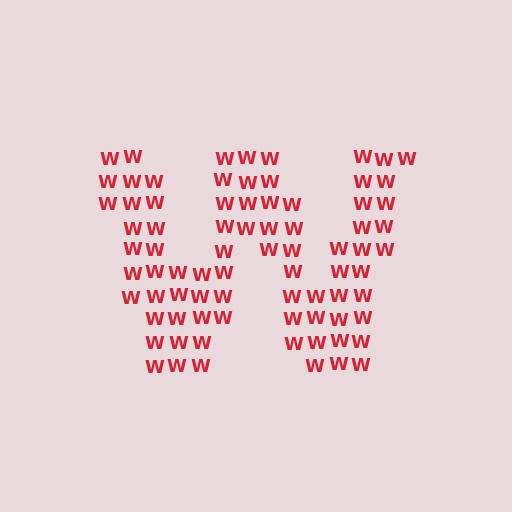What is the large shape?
The large shape is the letter W.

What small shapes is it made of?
It is made of small letter W's.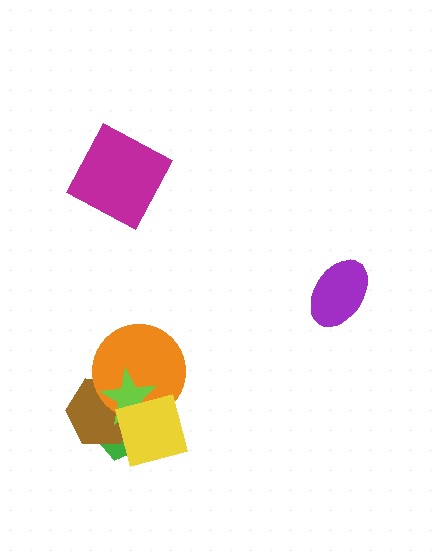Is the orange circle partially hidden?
Yes, it is partially covered by another shape.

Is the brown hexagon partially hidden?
Yes, it is partially covered by another shape.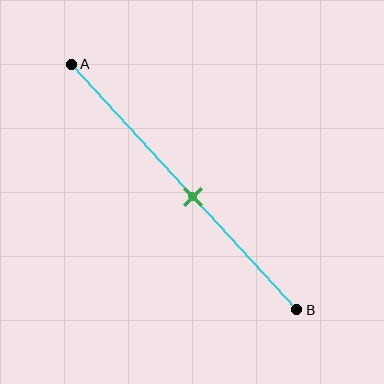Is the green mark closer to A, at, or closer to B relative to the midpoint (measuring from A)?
The green mark is closer to point B than the midpoint of segment AB.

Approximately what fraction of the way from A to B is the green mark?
The green mark is approximately 55% of the way from A to B.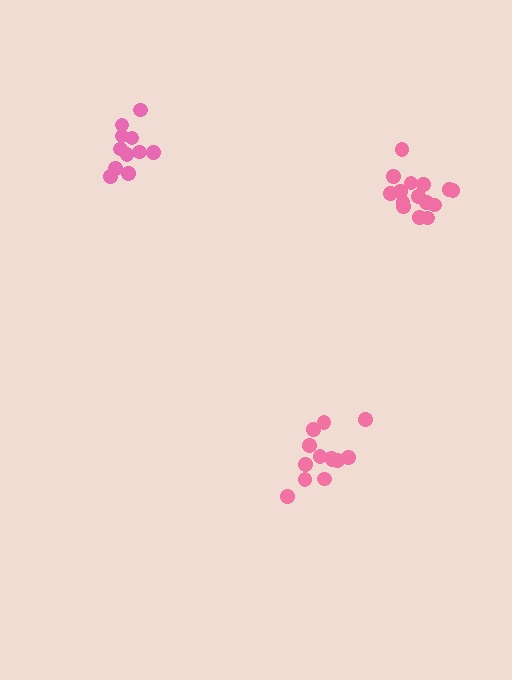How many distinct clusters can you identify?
There are 3 distinct clusters.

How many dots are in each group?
Group 1: 13 dots, Group 2: 15 dots, Group 3: 11 dots (39 total).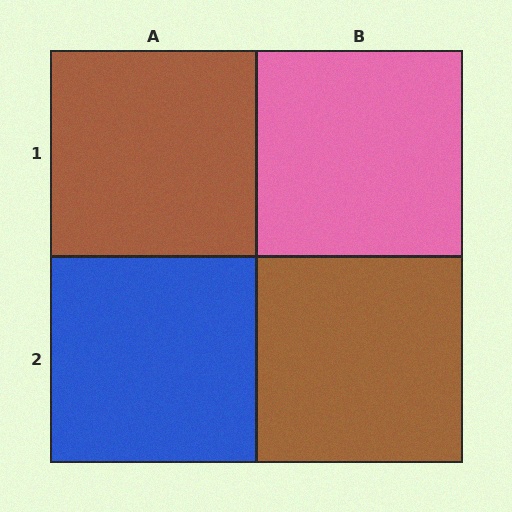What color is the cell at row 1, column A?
Brown.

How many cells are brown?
2 cells are brown.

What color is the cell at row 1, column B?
Pink.